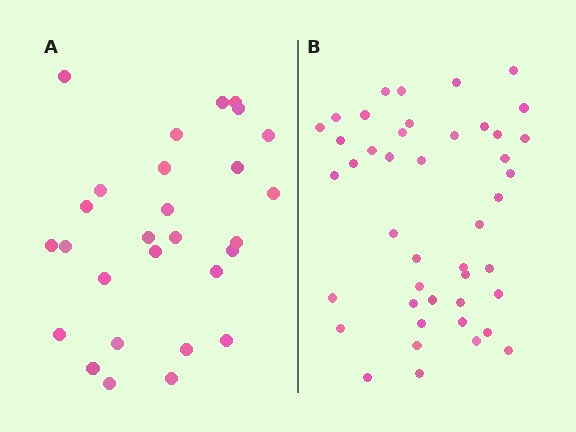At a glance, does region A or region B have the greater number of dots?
Region B (the right region) has more dots.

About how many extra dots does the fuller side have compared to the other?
Region B has approximately 15 more dots than region A.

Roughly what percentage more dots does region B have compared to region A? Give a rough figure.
About 55% more.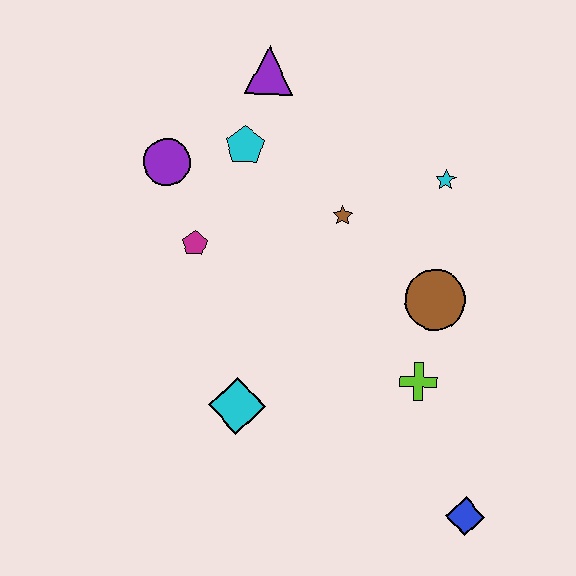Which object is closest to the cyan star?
The brown star is closest to the cyan star.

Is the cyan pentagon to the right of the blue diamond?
No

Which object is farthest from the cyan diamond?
The purple triangle is farthest from the cyan diamond.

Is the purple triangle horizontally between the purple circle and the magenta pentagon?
No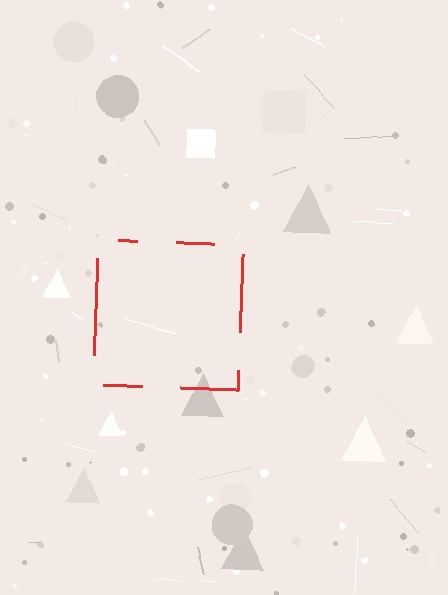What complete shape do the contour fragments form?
The contour fragments form a square.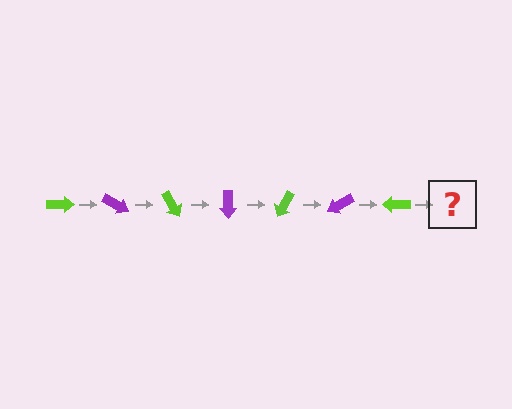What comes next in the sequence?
The next element should be a purple arrow, rotated 210 degrees from the start.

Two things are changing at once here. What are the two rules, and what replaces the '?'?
The two rules are that it rotates 30 degrees each step and the color cycles through lime and purple. The '?' should be a purple arrow, rotated 210 degrees from the start.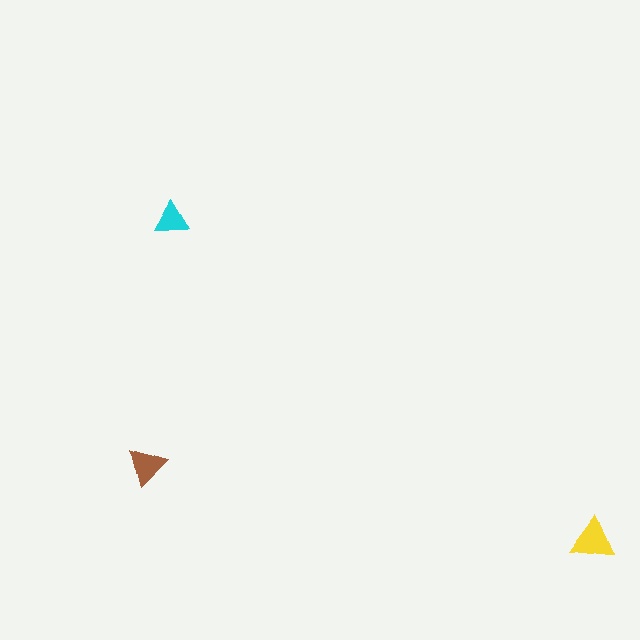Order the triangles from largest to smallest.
the yellow one, the brown one, the cyan one.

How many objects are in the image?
There are 3 objects in the image.